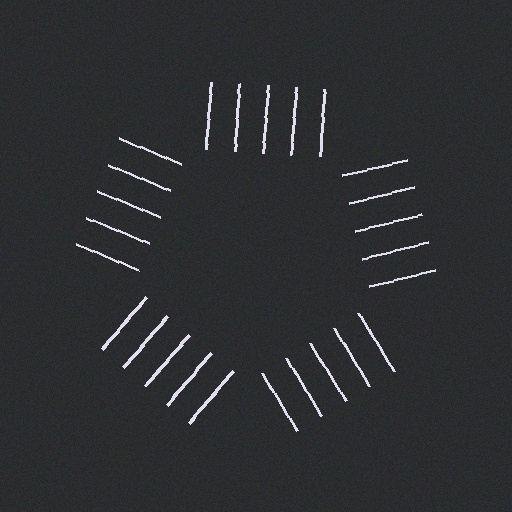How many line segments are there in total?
25 — 5 along each of the 5 edges.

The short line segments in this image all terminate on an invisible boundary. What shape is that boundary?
An illusory pentagon — the line segments terminate on its edges but no continuous stroke is drawn.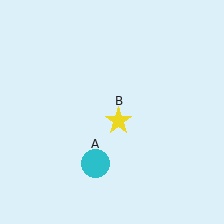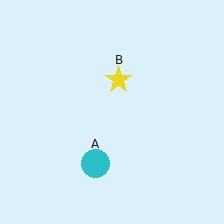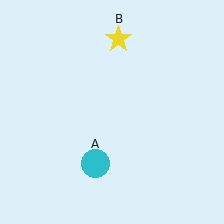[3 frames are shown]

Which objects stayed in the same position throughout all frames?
Cyan circle (object A) remained stationary.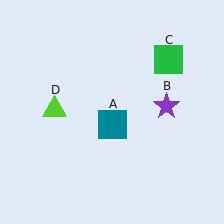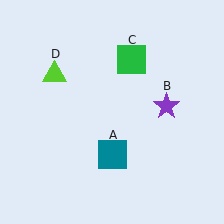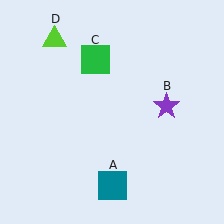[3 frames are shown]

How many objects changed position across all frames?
3 objects changed position: teal square (object A), green square (object C), lime triangle (object D).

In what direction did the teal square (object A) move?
The teal square (object A) moved down.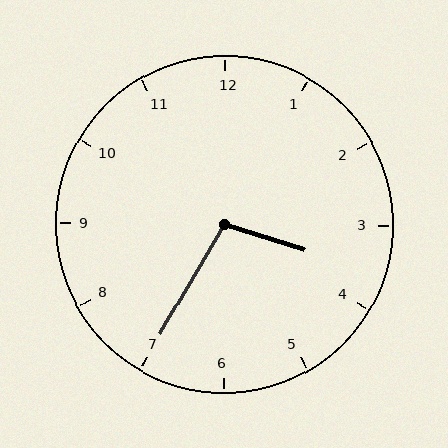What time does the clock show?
3:35.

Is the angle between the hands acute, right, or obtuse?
It is obtuse.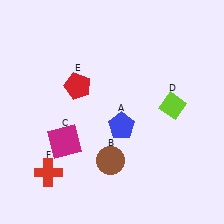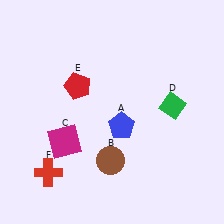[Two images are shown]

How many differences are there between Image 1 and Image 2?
There is 1 difference between the two images.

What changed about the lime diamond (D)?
In Image 1, D is lime. In Image 2, it changed to green.